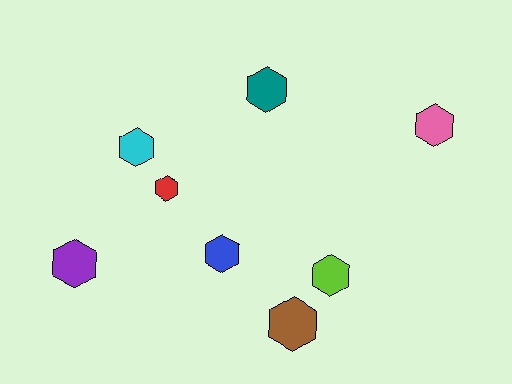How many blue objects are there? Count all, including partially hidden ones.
There is 1 blue object.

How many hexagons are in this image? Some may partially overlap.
There are 8 hexagons.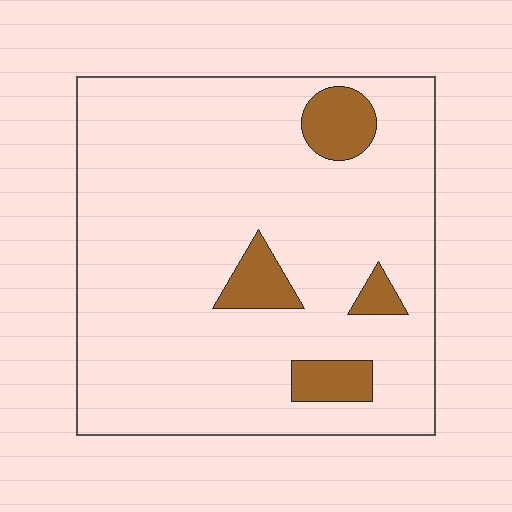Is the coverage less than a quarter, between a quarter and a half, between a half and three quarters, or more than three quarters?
Less than a quarter.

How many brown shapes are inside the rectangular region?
4.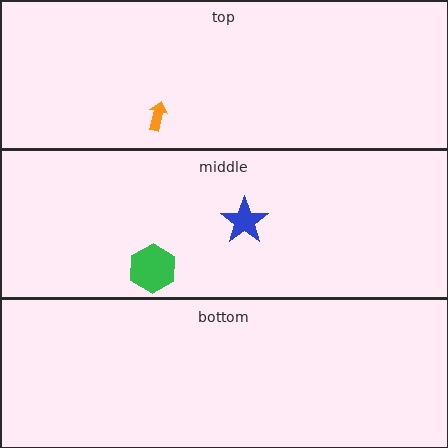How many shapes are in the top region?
1.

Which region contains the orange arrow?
The top region.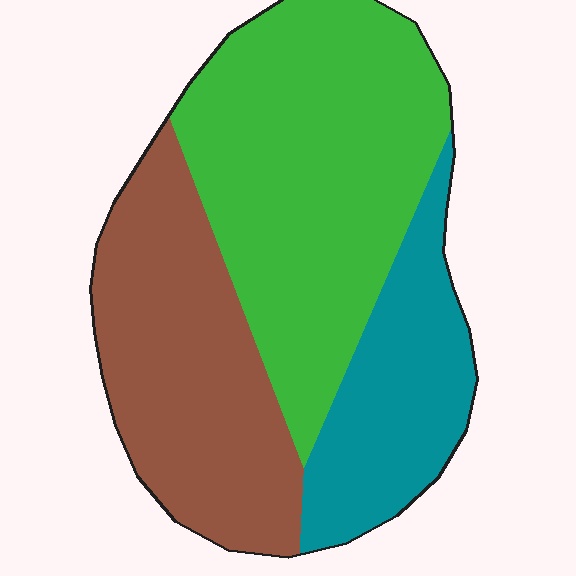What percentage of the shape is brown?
Brown takes up about one third (1/3) of the shape.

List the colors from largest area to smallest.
From largest to smallest: green, brown, teal.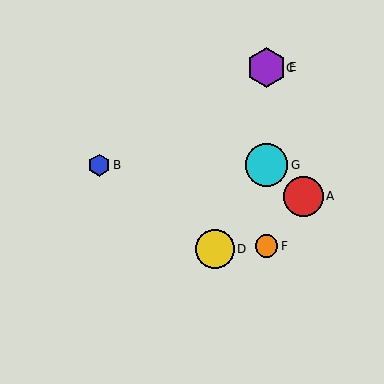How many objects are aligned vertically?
4 objects (C, E, F, G) are aligned vertically.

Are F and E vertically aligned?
Yes, both are at x≈267.